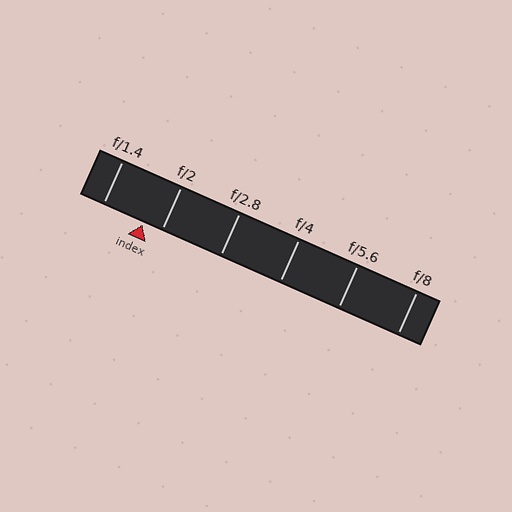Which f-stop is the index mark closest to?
The index mark is closest to f/2.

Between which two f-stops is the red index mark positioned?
The index mark is between f/1.4 and f/2.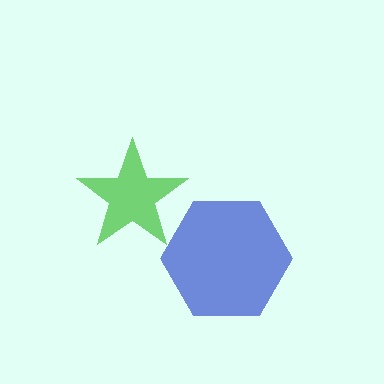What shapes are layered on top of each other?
The layered shapes are: a green star, a blue hexagon.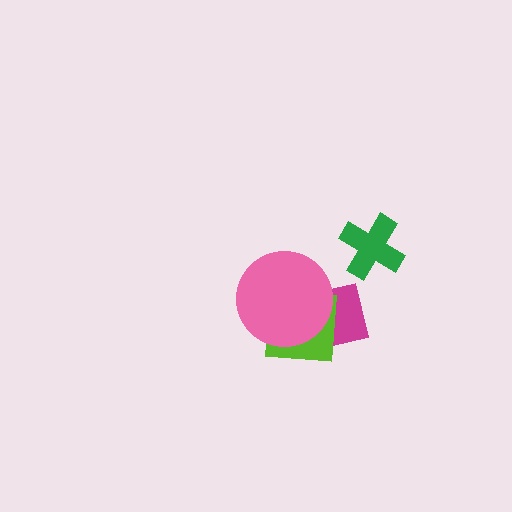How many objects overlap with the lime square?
2 objects overlap with the lime square.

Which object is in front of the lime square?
The pink circle is in front of the lime square.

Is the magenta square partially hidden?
Yes, it is partially covered by another shape.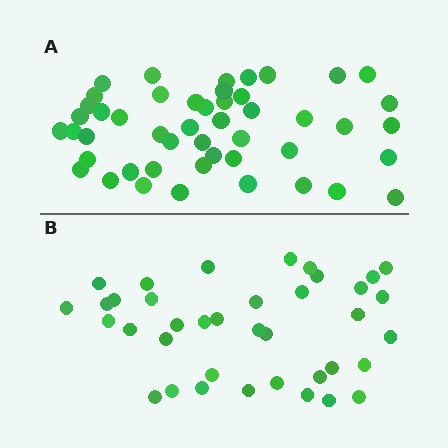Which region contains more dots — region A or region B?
Region A (the top region) has more dots.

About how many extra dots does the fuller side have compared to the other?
Region A has roughly 10 or so more dots than region B.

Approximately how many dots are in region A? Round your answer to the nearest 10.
About 50 dots. (The exact count is 48, which rounds to 50.)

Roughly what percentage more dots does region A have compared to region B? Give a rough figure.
About 25% more.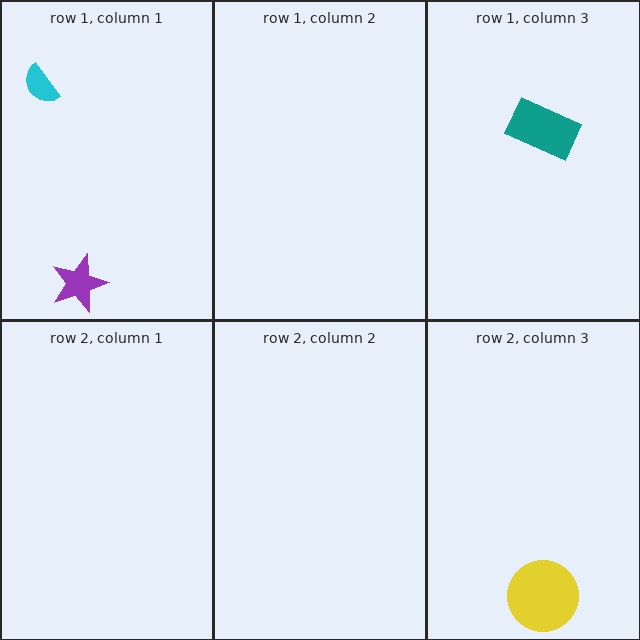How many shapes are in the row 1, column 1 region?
2.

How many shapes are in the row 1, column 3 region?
1.